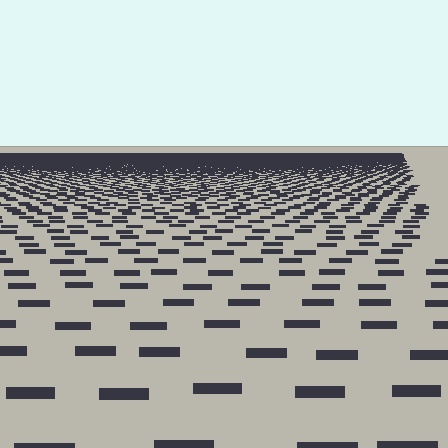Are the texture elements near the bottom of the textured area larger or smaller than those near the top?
Larger. Near the bottom, elements are closer to the viewer and appear at a bigger on-screen size.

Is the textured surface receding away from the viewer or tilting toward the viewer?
The surface is receding away from the viewer. Texture elements get smaller and denser toward the top.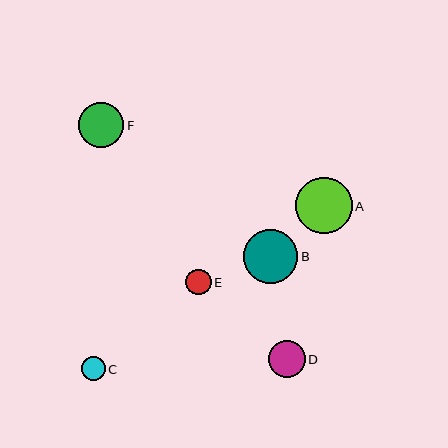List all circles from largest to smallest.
From largest to smallest: A, B, F, D, E, C.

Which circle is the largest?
Circle A is the largest with a size of approximately 57 pixels.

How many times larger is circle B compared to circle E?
Circle B is approximately 2.1 times the size of circle E.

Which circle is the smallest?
Circle C is the smallest with a size of approximately 24 pixels.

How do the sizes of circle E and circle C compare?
Circle E and circle C are approximately the same size.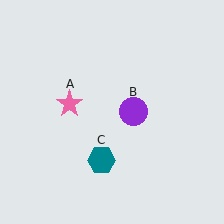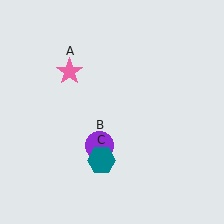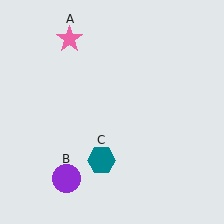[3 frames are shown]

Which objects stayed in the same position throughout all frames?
Teal hexagon (object C) remained stationary.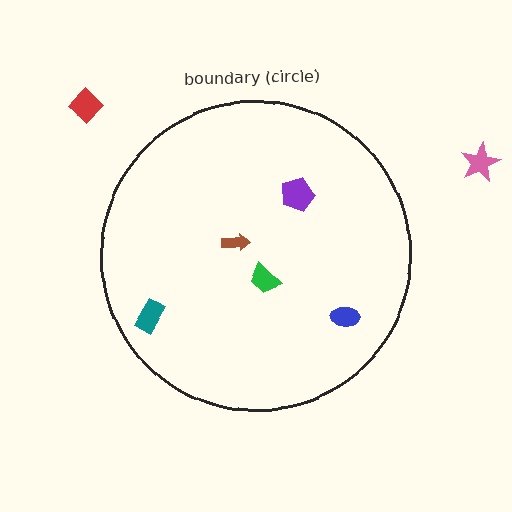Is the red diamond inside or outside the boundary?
Outside.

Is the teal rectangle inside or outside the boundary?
Inside.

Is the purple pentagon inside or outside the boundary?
Inside.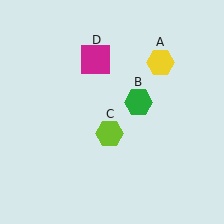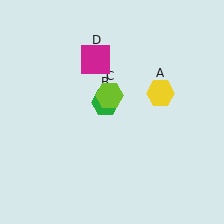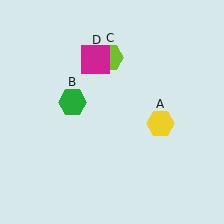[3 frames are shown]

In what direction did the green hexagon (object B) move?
The green hexagon (object B) moved left.